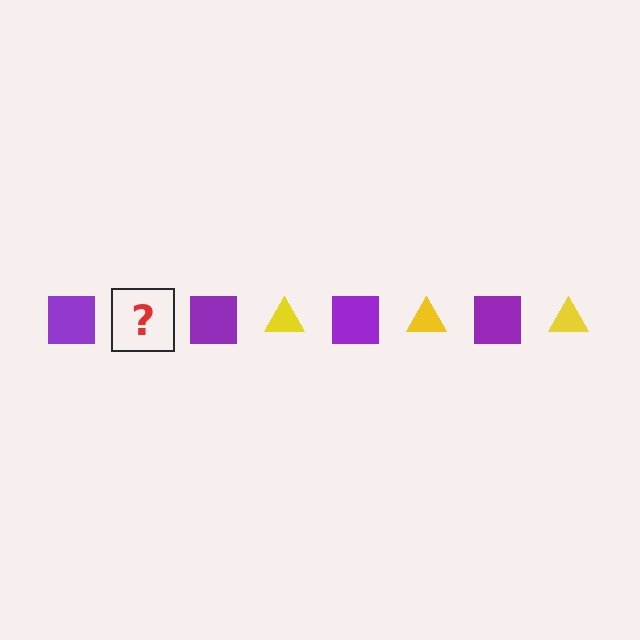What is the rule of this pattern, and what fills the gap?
The rule is that the pattern alternates between purple square and yellow triangle. The gap should be filled with a yellow triangle.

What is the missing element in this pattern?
The missing element is a yellow triangle.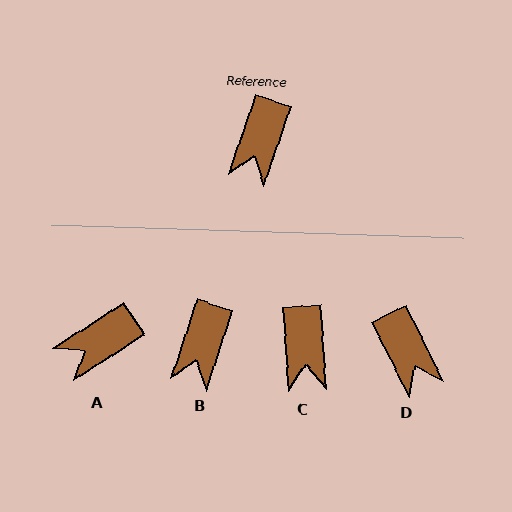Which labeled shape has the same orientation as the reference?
B.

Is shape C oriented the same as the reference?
No, it is off by about 22 degrees.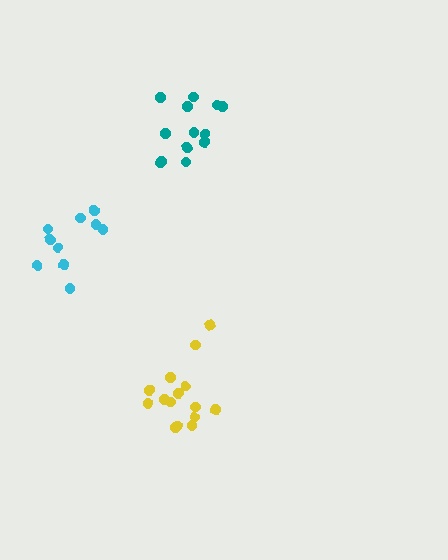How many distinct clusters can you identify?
There are 3 distinct clusters.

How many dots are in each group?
Group 1: 13 dots, Group 2: 10 dots, Group 3: 15 dots (38 total).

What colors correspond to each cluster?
The clusters are colored: teal, cyan, yellow.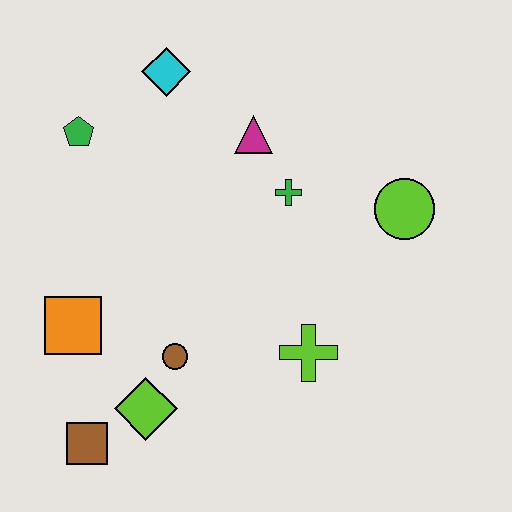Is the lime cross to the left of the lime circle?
Yes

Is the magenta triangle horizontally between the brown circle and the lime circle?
Yes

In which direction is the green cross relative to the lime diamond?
The green cross is above the lime diamond.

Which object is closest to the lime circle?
The green cross is closest to the lime circle.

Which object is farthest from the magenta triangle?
The brown square is farthest from the magenta triangle.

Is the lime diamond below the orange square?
Yes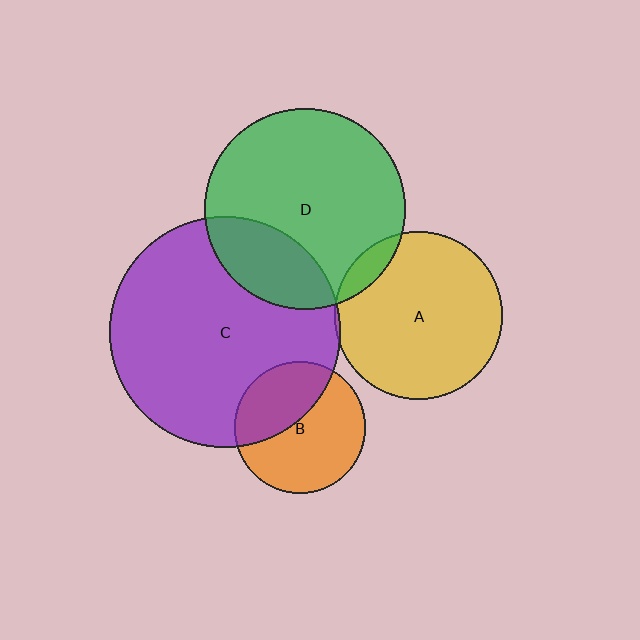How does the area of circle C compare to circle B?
Approximately 3.1 times.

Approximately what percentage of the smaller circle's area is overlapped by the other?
Approximately 5%.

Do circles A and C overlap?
Yes.